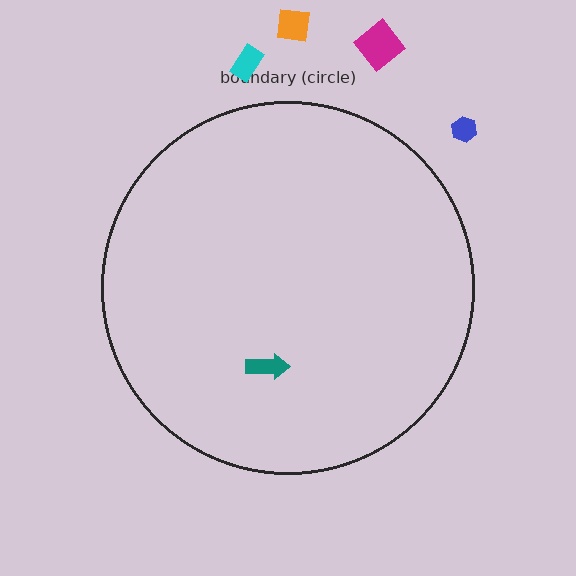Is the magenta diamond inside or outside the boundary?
Outside.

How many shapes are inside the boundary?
1 inside, 4 outside.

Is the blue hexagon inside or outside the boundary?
Outside.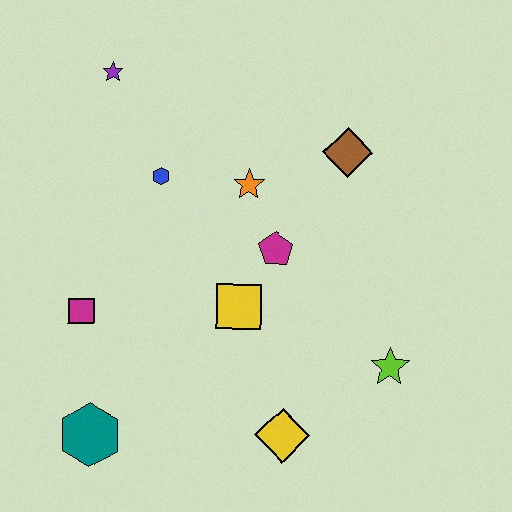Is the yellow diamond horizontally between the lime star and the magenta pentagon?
Yes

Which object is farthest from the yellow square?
The purple star is farthest from the yellow square.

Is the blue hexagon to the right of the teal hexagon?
Yes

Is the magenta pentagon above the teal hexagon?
Yes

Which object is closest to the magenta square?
The teal hexagon is closest to the magenta square.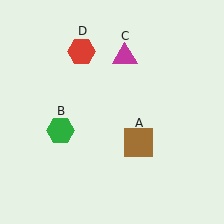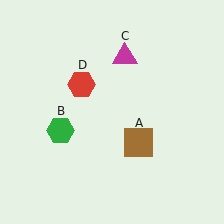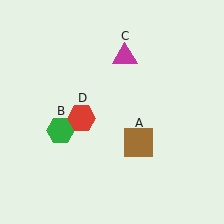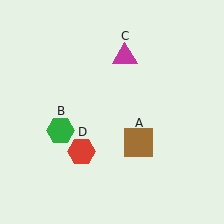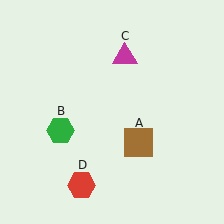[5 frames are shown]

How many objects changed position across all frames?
1 object changed position: red hexagon (object D).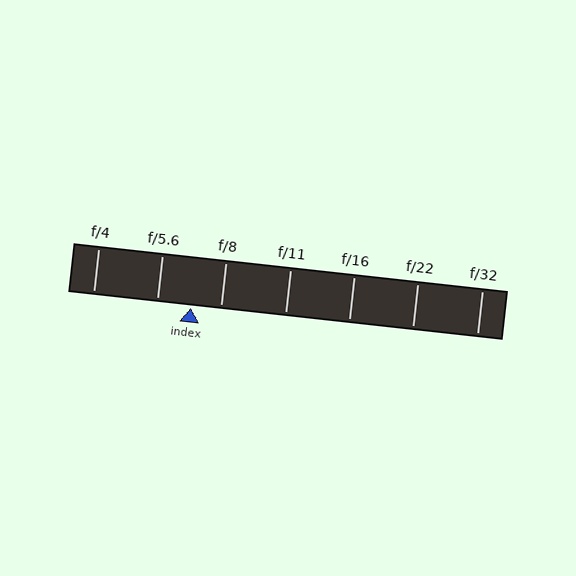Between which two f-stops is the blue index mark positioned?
The index mark is between f/5.6 and f/8.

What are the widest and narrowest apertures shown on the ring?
The widest aperture shown is f/4 and the narrowest is f/32.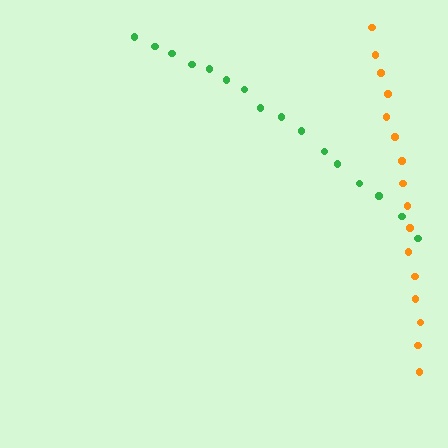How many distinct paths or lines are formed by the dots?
There are 2 distinct paths.